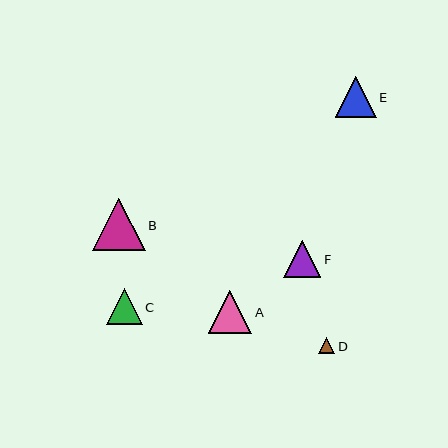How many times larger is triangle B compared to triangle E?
Triangle B is approximately 1.3 times the size of triangle E.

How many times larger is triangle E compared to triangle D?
Triangle E is approximately 2.5 times the size of triangle D.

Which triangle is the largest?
Triangle B is the largest with a size of approximately 52 pixels.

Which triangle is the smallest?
Triangle D is the smallest with a size of approximately 17 pixels.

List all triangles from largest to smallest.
From largest to smallest: B, A, E, F, C, D.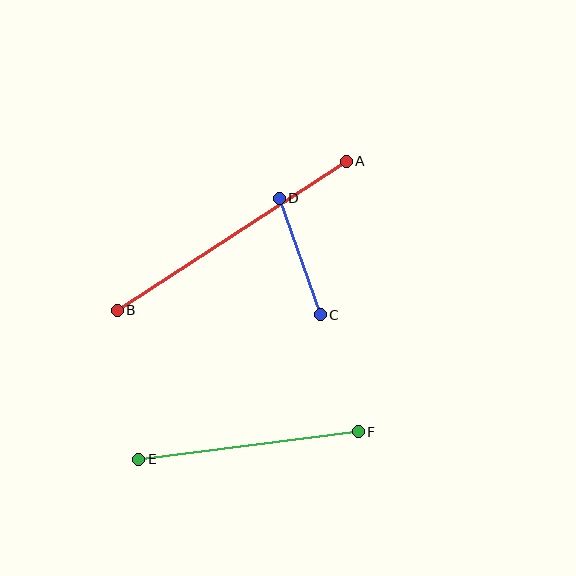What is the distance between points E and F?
The distance is approximately 221 pixels.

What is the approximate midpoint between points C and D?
The midpoint is at approximately (300, 256) pixels.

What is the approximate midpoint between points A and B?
The midpoint is at approximately (232, 236) pixels.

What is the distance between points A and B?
The distance is approximately 273 pixels.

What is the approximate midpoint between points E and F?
The midpoint is at approximately (248, 445) pixels.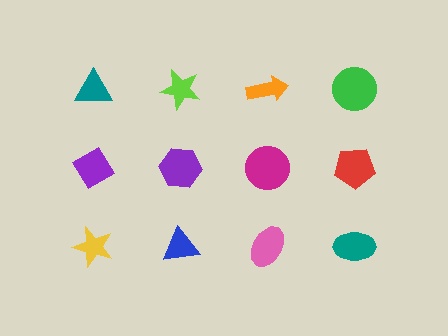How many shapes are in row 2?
4 shapes.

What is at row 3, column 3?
A pink ellipse.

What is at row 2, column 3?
A magenta circle.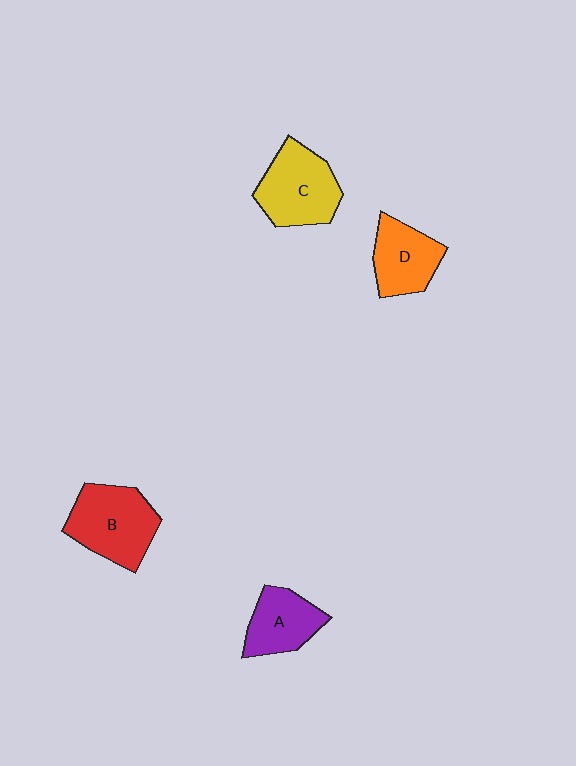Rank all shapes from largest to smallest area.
From largest to smallest: B (red), C (yellow), D (orange), A (purple).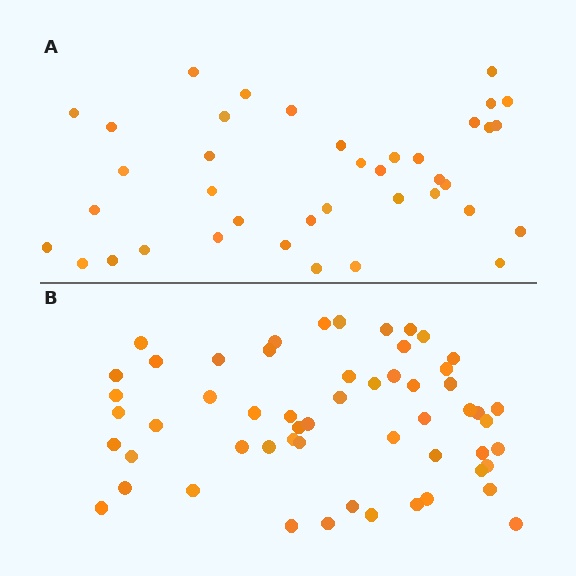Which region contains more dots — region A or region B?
Region B (the bottom region) has more dots.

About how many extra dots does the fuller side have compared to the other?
Region B has approximately 15 more dots than region A.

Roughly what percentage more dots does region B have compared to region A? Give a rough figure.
About 45% more.